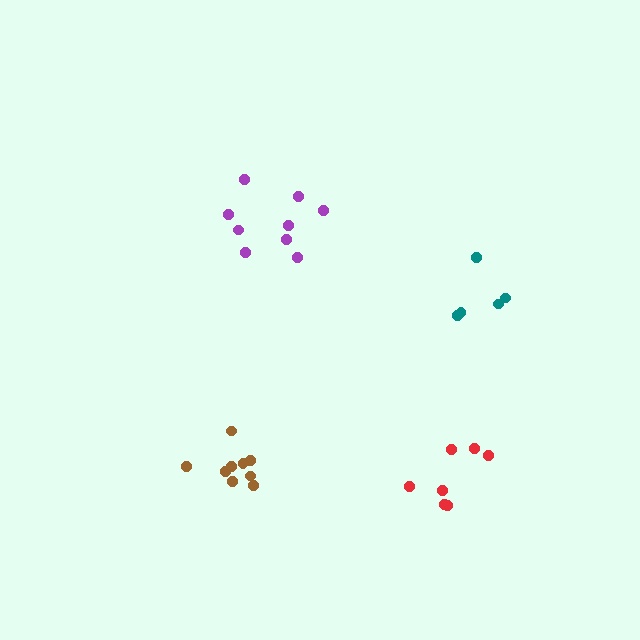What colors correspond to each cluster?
The clusters are colored: brown, purple, teal, red.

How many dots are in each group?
Group 1: 9 dots, Group 2: 9 dots, Group 3: 5 dots, Group 4: 7 dots (30 total).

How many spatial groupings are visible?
There are 4 spatial groupings.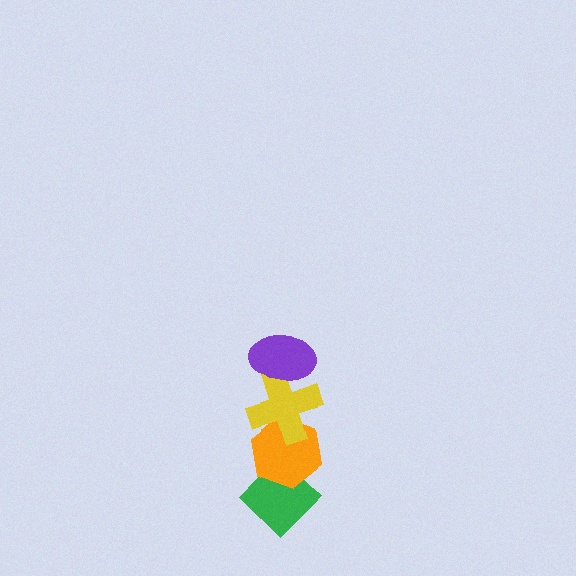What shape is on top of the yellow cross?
The purple ellipse is on top of the yellow cross.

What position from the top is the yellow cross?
The yellow cross is 2nd from the top.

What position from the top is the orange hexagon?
The orange hexagon is 3rd from the top.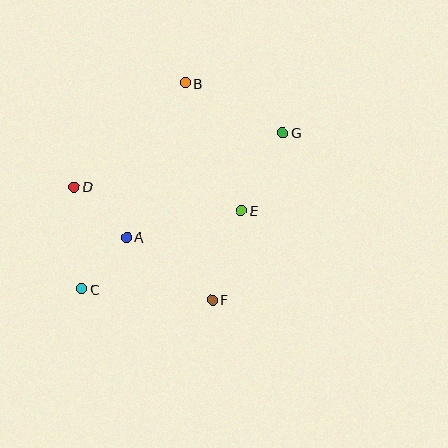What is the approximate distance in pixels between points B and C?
The distance between B and C is approximately 231 pixels.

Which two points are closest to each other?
Points A and C are closest to each other.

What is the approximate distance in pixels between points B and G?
The distance between B and G is approximately 110 pixels.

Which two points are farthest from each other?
Points C and G are farthest from each other.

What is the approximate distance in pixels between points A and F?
The distance between A and F is approximately 106 pixels.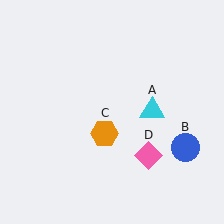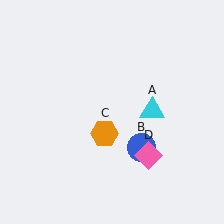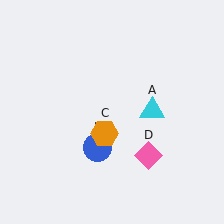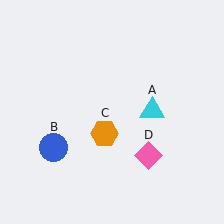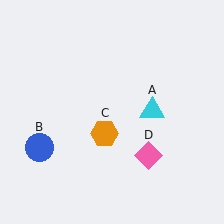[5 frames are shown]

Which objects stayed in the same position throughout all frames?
Cyan triangle (object A) and orange hexagon (object C) and pink diamond (object D) remained stationary.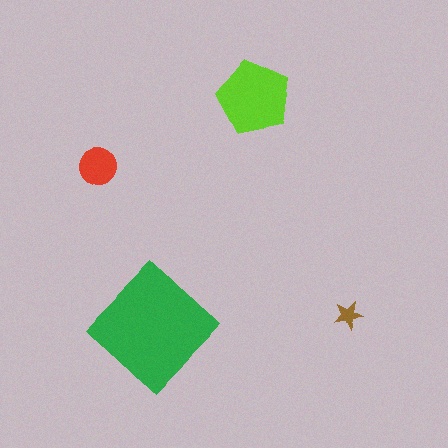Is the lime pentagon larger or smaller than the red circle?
Larger.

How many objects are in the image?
There are 4 objects in the image.